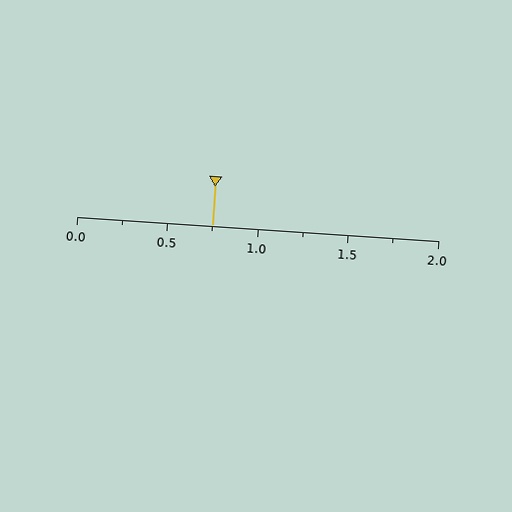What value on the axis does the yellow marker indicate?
The marker indicates approximately 0.75.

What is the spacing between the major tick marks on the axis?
The major ticks are spaced 0.5 apart.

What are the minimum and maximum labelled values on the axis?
The axis runs from 0.0 to 2.0.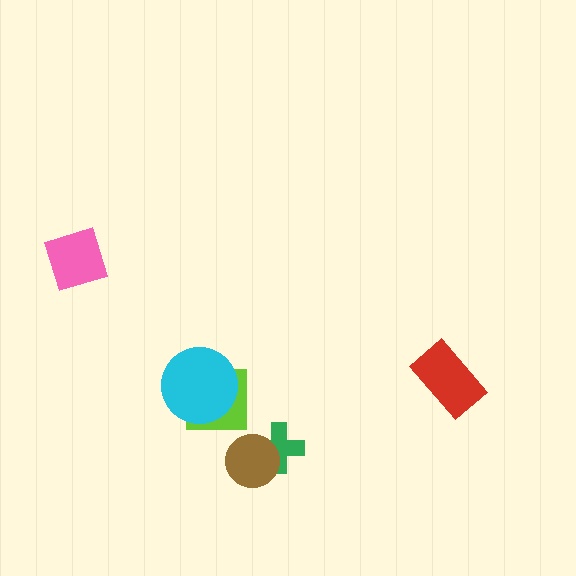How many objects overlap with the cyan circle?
1 object overlaps with the cyan circle.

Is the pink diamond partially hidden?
No, no other shape covers it.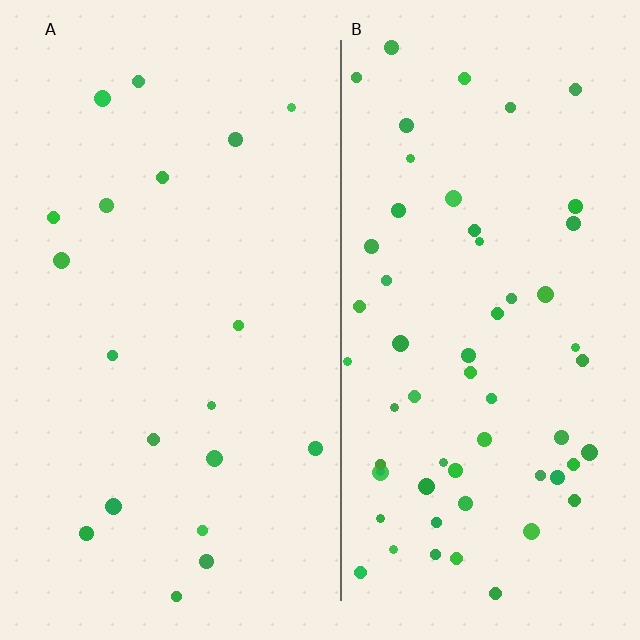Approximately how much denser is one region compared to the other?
Approximately 3.1× — region B over region A.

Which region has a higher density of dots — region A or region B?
B (the right).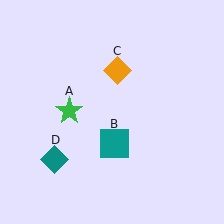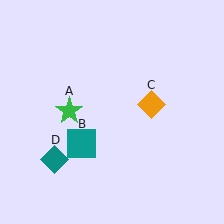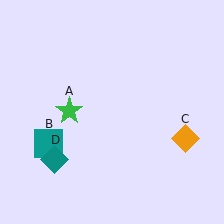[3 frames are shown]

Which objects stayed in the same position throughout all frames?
Green star (object A) and teal diamond (object D) remained stationary.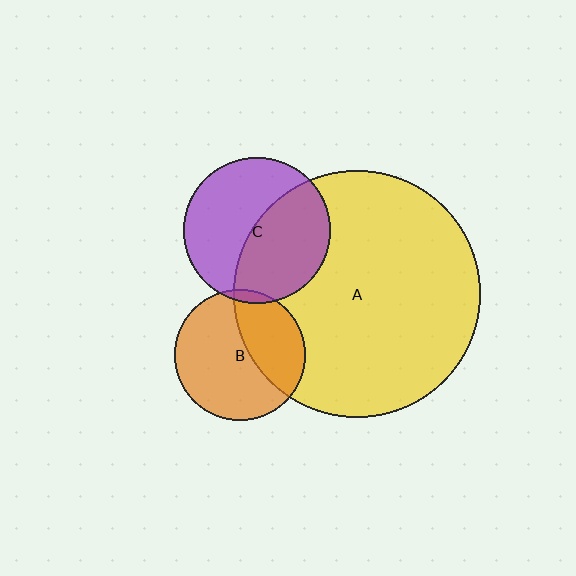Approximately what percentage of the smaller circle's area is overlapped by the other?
Approximately 45%.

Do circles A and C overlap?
Yes.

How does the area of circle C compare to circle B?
Approximately 1.3 times.